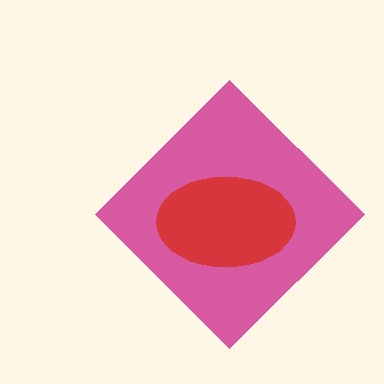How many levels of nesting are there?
2.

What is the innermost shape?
The red ellipse.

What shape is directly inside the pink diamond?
The red ellipse.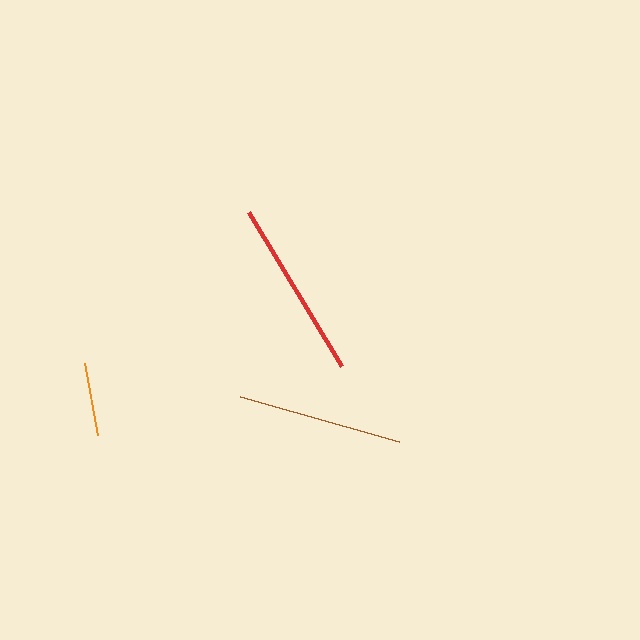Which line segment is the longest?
The red line is the longest at approximately 179 pixels.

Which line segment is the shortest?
The orange line is the shortest at approximately 74 pixels.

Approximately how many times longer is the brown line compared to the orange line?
The brown line is approximately 2.2 times the length of the orange line.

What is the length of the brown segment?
The brown segment is approximately 165 pixels long.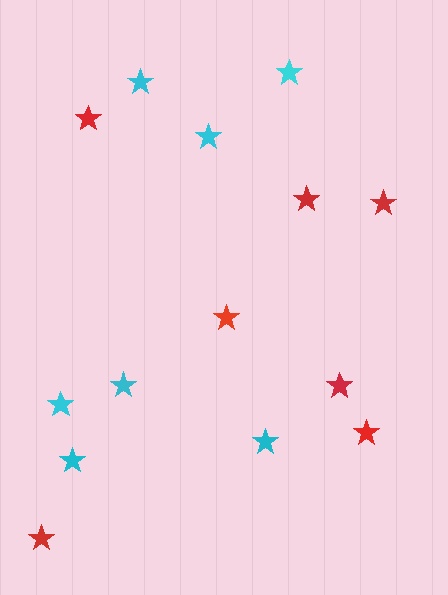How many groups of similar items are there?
There are 2 groups: one group of red stars (7) and one group of cyan stars (7).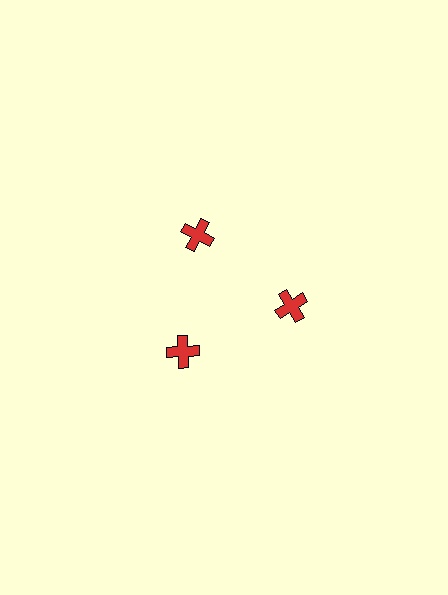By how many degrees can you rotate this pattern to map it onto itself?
The pattern maps onto itself every 120 degrees of rotation.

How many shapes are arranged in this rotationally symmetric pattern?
There are 3 shapes, arranged in 3 groups of 1.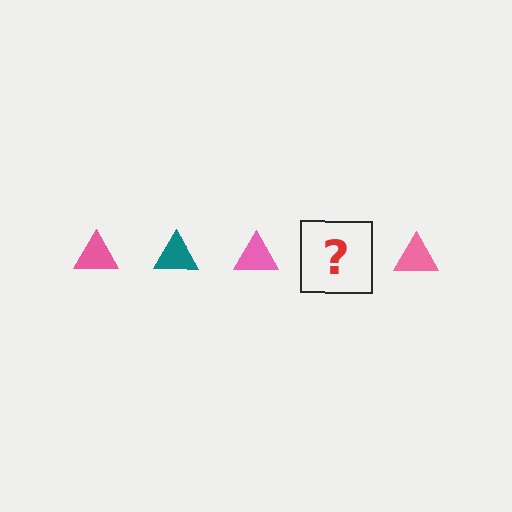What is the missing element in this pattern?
The missing element is a teal triangle.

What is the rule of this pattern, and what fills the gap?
The rule is that the pattern cycles through pink, teal triangles. The gap should be filled with a teal triangle.